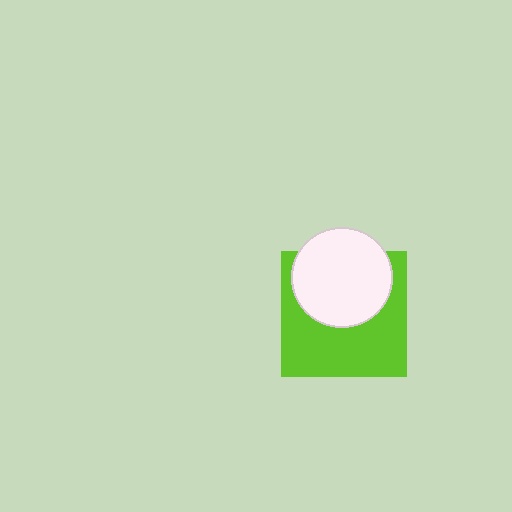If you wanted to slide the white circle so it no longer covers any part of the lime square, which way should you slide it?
Slide it up — that is the most direct way to separate the two shapes.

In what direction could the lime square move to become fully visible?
The lime square could move down. That would shift it out from behind the white circle entirely.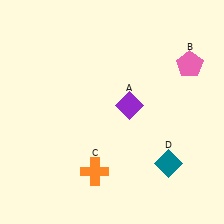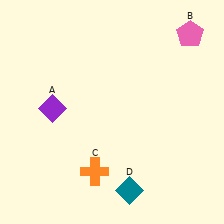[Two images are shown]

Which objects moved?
The objects that moved are: the purple diamond (A), the pink pentagon (B), the teal diamond (D).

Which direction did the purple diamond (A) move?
The purple diamond (A) moved left.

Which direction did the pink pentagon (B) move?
The pink pentagon (B) moved up.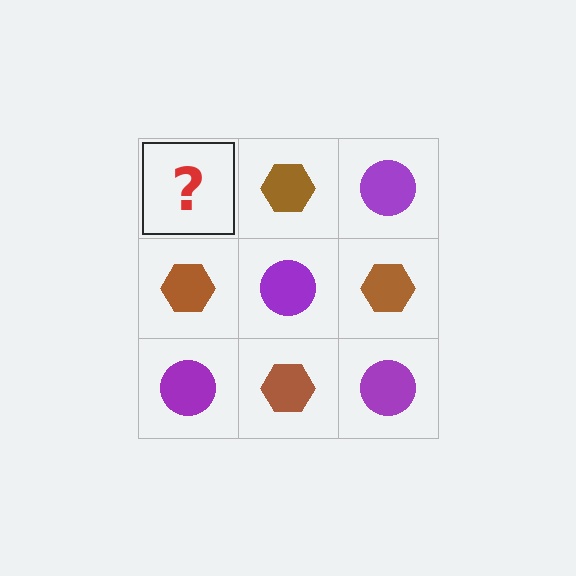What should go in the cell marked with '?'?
The missing cell should contain a purple circle.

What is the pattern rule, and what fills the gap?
The rule is that it alternates purple circle and brown hexagon in a checkerboard pattern. The gap should be filled with a purple circle.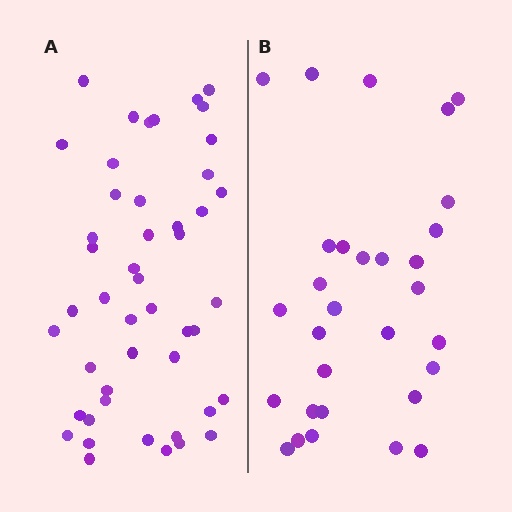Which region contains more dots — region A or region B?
Region A (the left region) has more dots.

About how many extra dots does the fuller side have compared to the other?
Region A has approximately 15 more dots than region B.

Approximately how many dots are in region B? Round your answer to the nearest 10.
About 30 dots.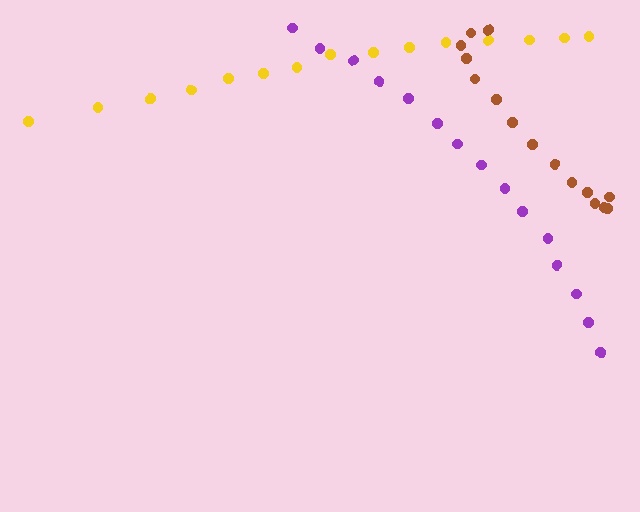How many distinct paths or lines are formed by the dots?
There are 3 distinct paths.